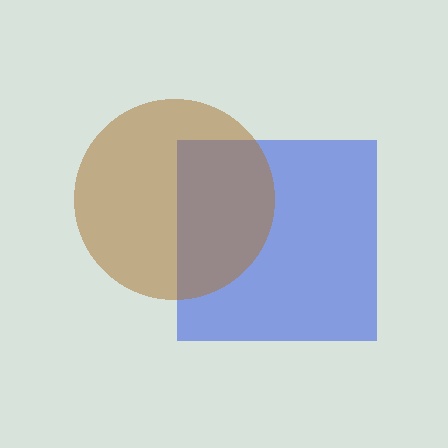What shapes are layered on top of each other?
The layered shapes are: a blue square, a brown circle.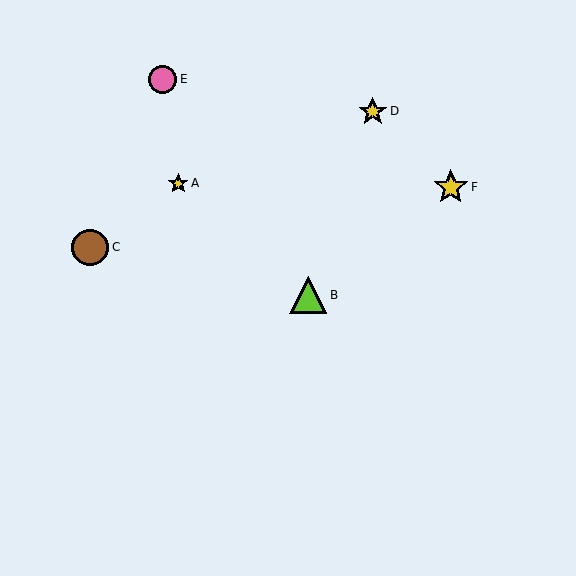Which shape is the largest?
The lime triangle (labeled B) is the largest.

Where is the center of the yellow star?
The center of the yellow star is at (373, 111).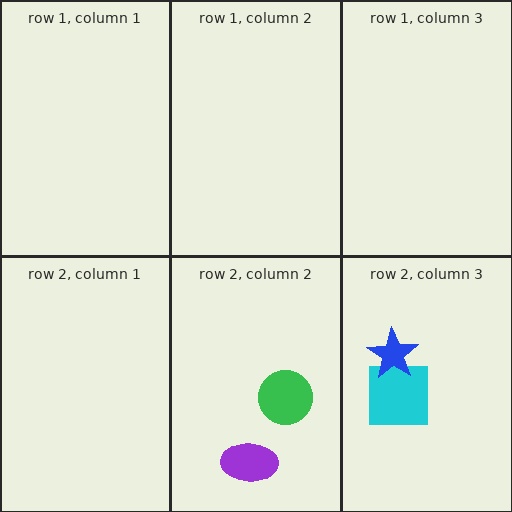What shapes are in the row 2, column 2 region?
The green circle, the purple ellipse.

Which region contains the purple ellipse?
The row 2, column 2 region.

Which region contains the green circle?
The row 2, column 2 region.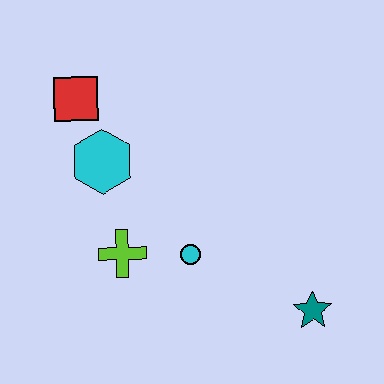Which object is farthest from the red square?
The teal star is farthest from the red square.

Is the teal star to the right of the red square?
Yes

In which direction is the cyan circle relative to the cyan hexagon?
The cyan circle is below the cyan hexagon.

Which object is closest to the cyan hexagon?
The red square is closest to the cyan hexagon.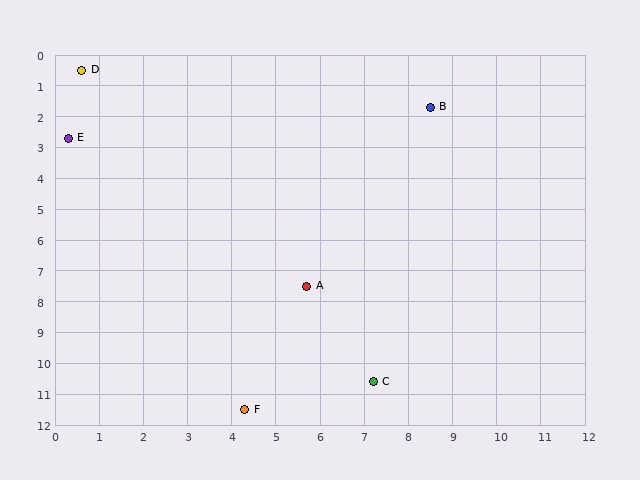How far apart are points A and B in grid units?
Points A and B are about 6.4 grid units apart.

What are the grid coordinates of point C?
Point C is at approximately (7.2, 10.6).